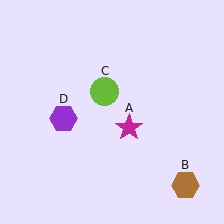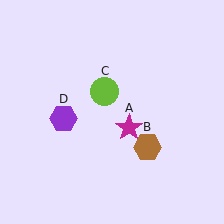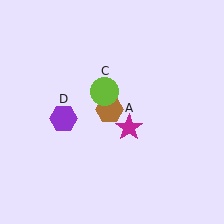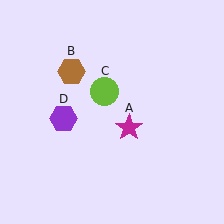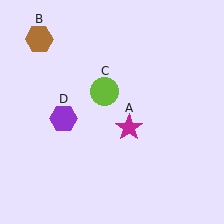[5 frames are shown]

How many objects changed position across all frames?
1 object changed position: brown hexagon (object B).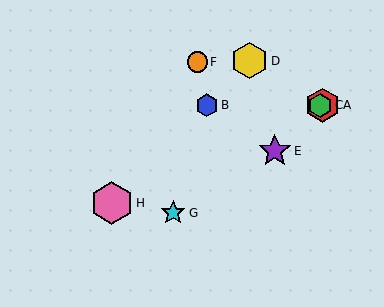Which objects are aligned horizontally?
Objects A, B, C are aligned horizontally.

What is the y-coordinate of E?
Object E is at y≈151.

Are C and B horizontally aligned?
Yes, both are at y≈105.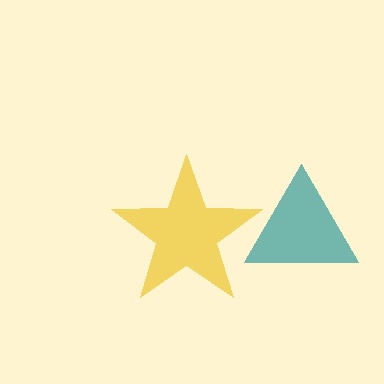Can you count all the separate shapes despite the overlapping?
Yes, there are 2 separate shapes.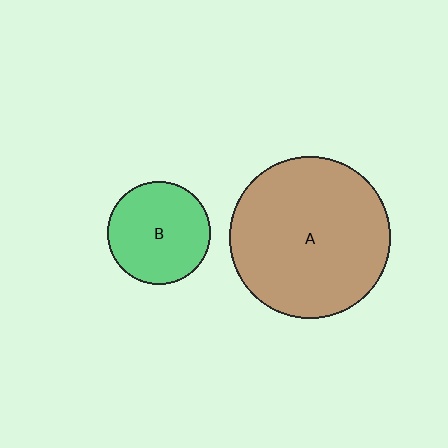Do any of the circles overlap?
No, none of the circles overlap.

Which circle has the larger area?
Circle A (brown).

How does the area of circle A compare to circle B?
Approximately 2.5 times.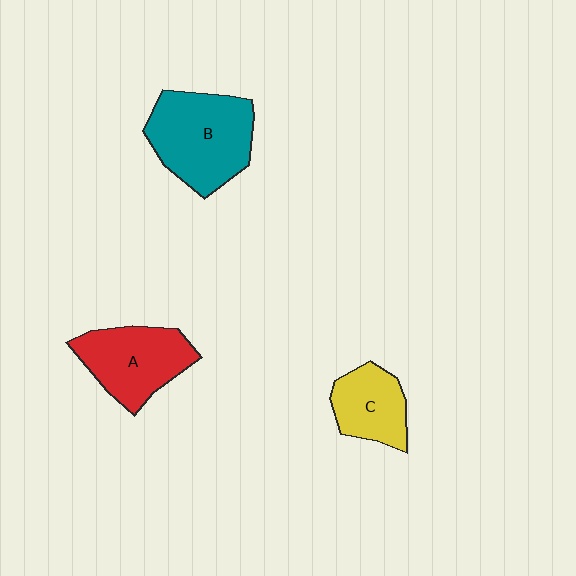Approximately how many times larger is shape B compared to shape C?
Approximately 1.7 times.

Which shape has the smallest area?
Shape C (yellow).